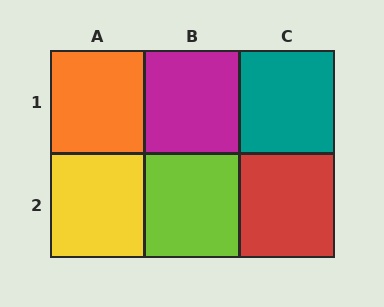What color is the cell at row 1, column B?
Magenta.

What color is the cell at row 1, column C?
Teal.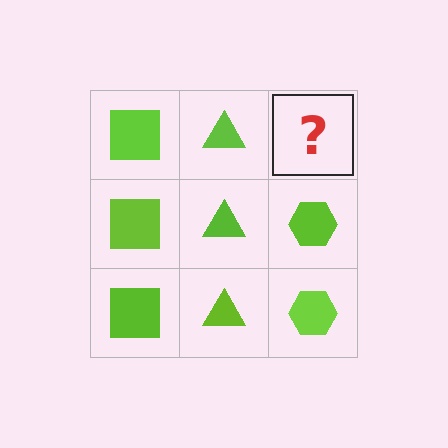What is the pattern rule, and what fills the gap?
The rule is that each column has a consistent shape. The gap should be filled with a lime hexagon.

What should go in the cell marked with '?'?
The missing cell should contain a lime hexagon.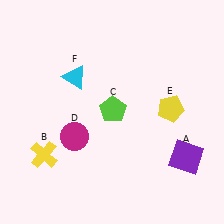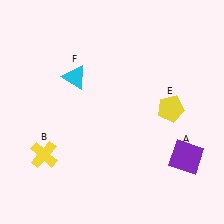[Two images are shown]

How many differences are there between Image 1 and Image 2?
There are 2 differences between the two images.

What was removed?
The magenta circle (D), the lime pentagon (C) were removed in Image 2.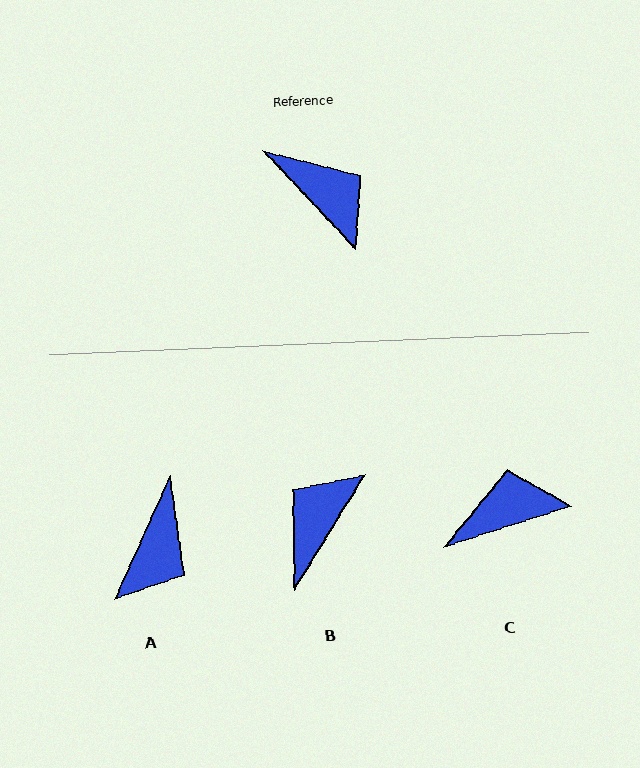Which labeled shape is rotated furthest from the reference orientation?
B, about 105 degrees away.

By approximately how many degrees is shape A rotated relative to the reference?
Approximately 68 degrees clockwise.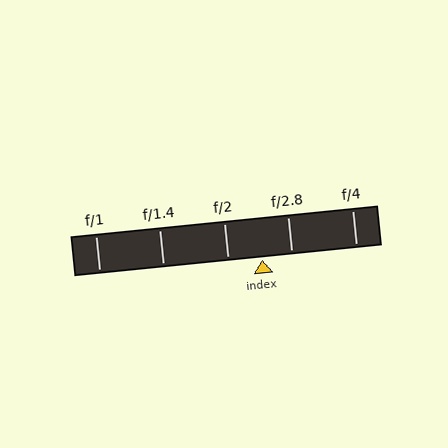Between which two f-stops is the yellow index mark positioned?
The index mark is between f/2 and f/2.8.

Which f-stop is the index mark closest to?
The index mark is closest to f/2.8.